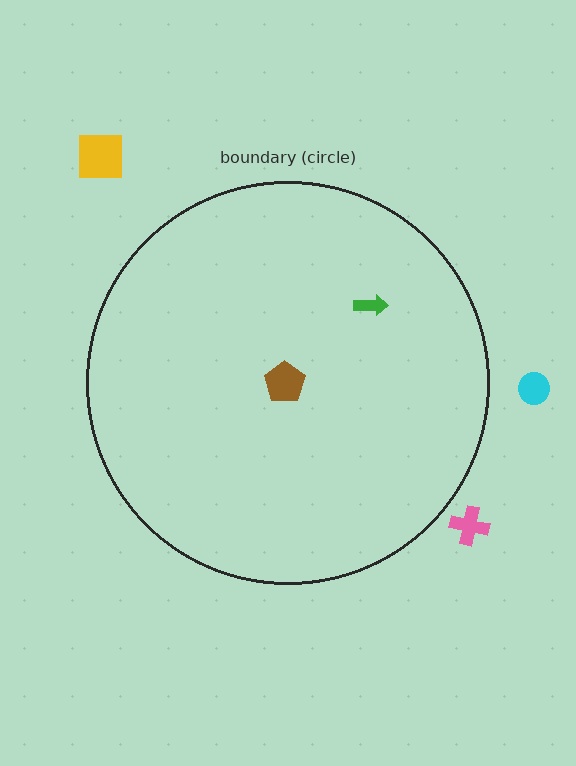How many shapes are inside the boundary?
2 inside, 3 outside.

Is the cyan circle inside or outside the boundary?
Outside.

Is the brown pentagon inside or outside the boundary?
Inside.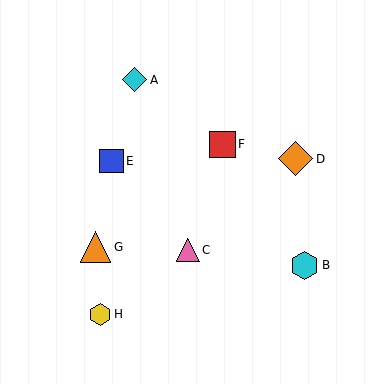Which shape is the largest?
The orange diamond (labeled D) is the largest.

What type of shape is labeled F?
Shape F is a red square.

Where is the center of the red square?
The center of the red square is at (222, 144).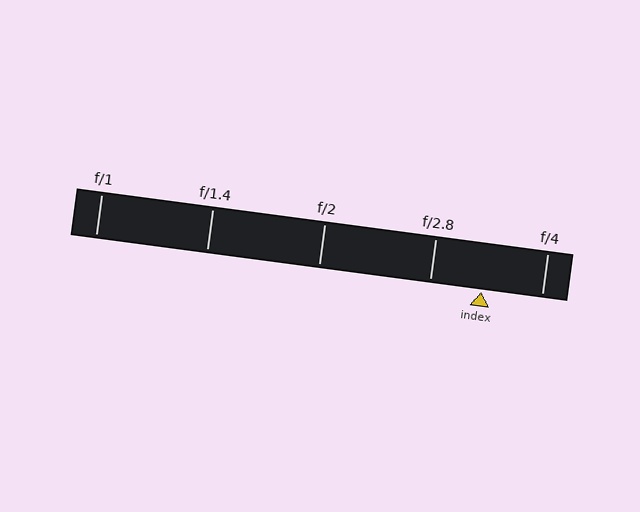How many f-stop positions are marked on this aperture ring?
There are 5 f-stop positions marked.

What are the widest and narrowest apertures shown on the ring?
The widest aperture shown is f/1 and the narrowest is f/4.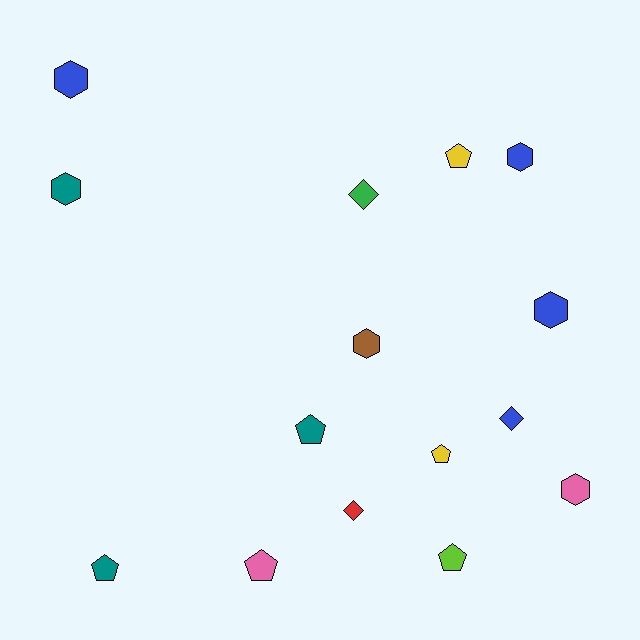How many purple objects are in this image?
There are no purple objects.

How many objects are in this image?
There are 15 objects.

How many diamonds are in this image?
There are 3 diamonds.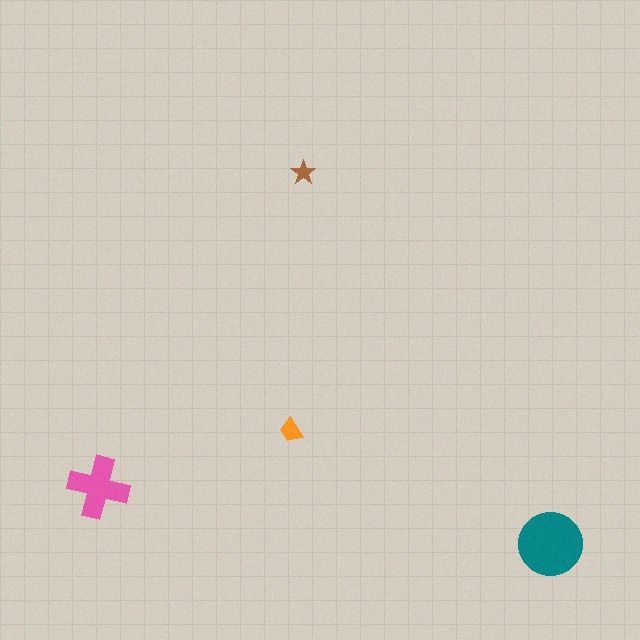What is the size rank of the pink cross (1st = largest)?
2nd.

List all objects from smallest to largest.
The brown star, the orange trapezoid, the pink cross, the teal circle.